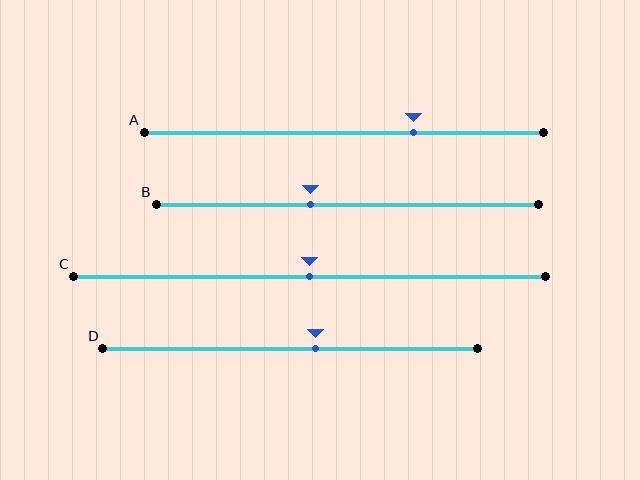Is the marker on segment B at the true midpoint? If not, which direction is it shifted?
No, the marker on segment B is shifted to the left by about 10% of the segment length.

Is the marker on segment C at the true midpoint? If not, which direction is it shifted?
Yes, the marker on segment C is at the true midpoint.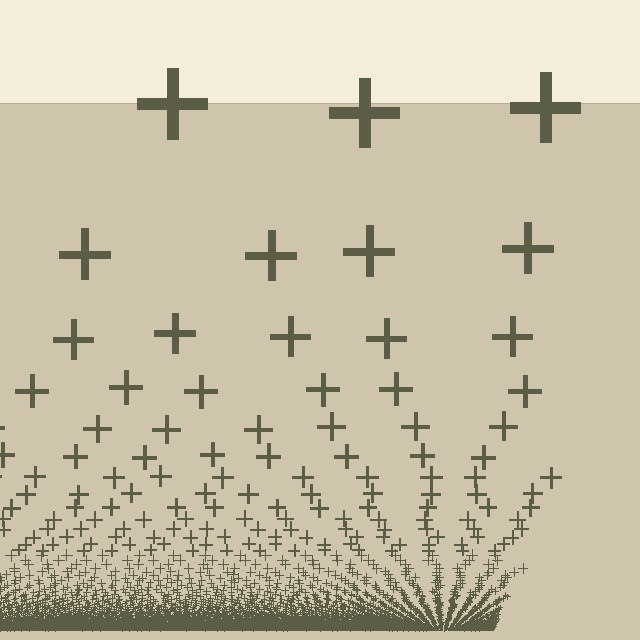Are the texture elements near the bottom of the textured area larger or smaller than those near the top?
Smaller. The gradient is inverted — elements near the bottom are smaller and denser.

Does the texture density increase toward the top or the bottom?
Density increases toward the bottom.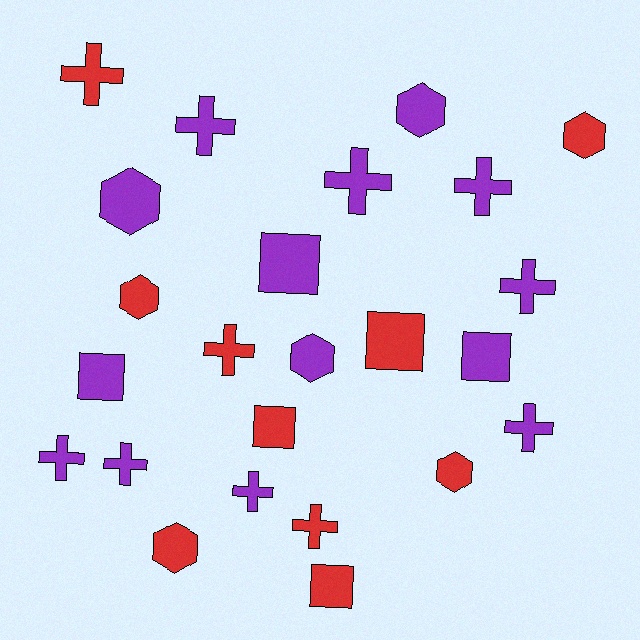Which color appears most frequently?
Purple, with 14 objects.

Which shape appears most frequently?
Cross, with 11 objects.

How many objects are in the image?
There are 24 objects.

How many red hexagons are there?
There are 4 red hexagons.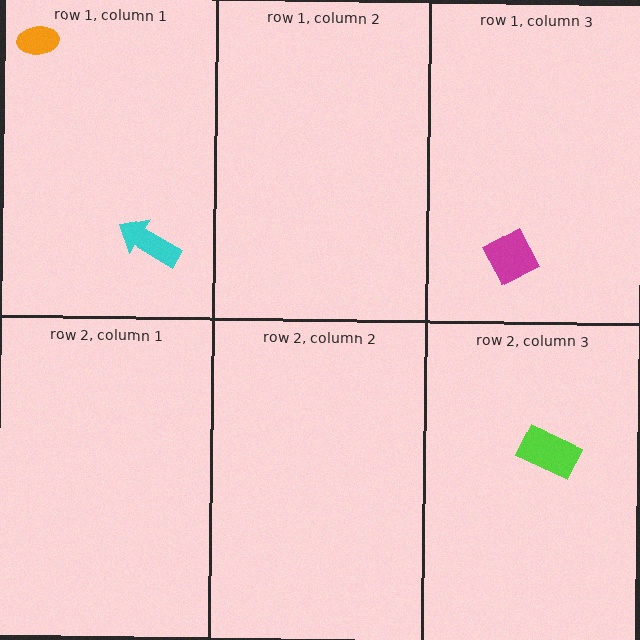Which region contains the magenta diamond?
The row 1, column 3 region.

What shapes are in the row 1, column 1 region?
The cyan arrow, the orange ellipse.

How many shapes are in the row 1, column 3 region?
1.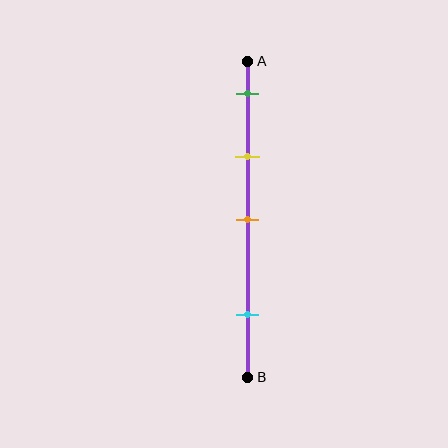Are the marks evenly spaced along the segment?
No, the marks are not evenly spaced.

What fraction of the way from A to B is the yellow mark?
The yellow mark is approximately 30% (0.3) of the way from A to B.